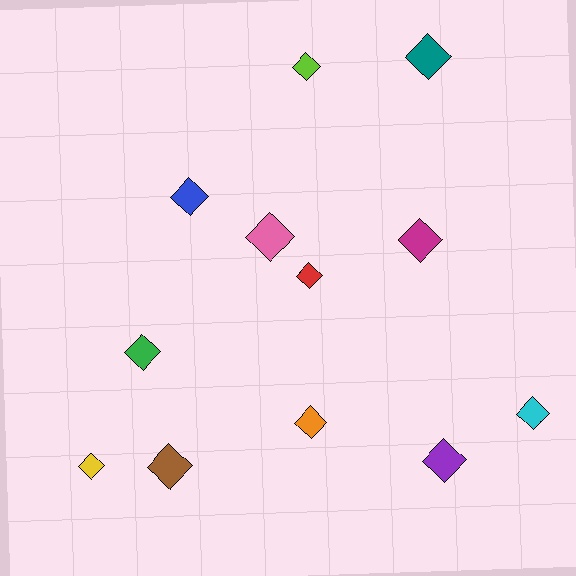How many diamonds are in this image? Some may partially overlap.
There are 12 diamonds.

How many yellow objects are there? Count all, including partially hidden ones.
There is 1 yellow object.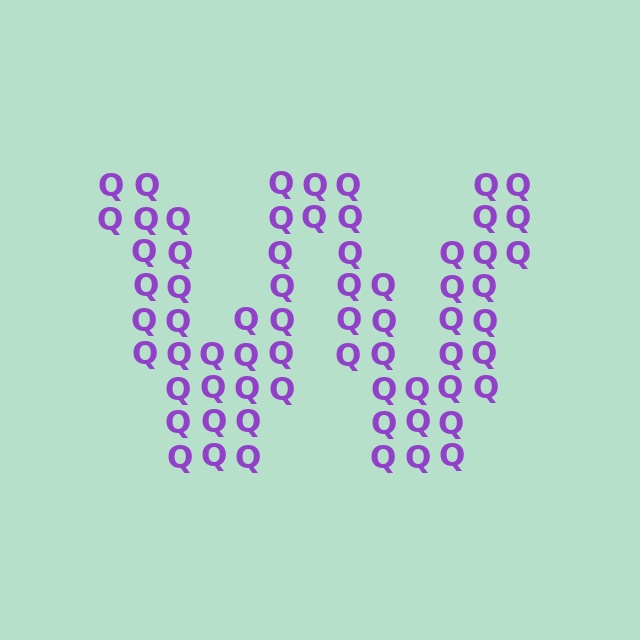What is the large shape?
The large shape is the letter W.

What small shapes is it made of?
It is made of small letter Q's.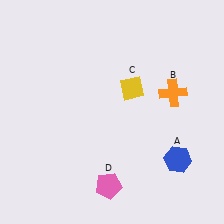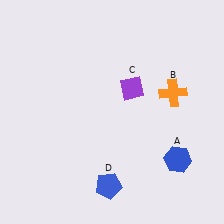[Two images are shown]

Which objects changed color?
C changed from yellow to purple. D changed from pink to blue.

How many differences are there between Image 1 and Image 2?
There are 2 differences between the two images.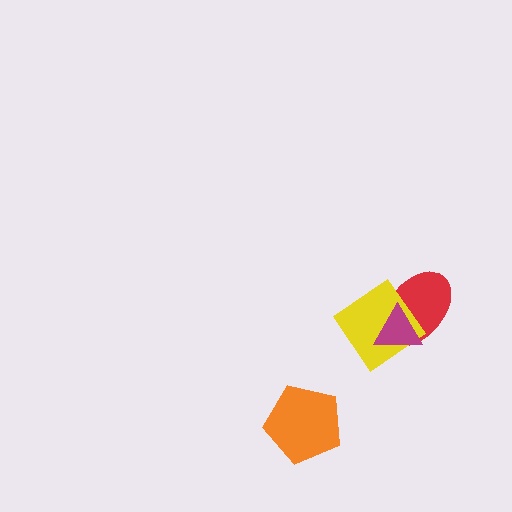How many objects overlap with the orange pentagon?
0 objects overlap with the orange pentagon.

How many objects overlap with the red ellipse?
2 objects overlap with the red ellipse.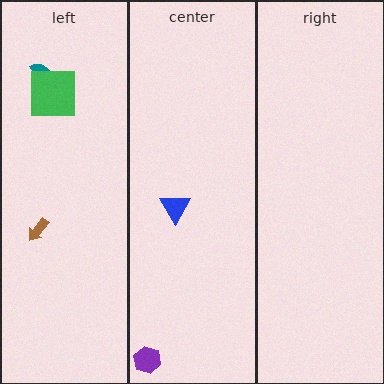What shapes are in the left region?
The brown arrow, the teal semicircle, the green square.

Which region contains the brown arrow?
The left region.